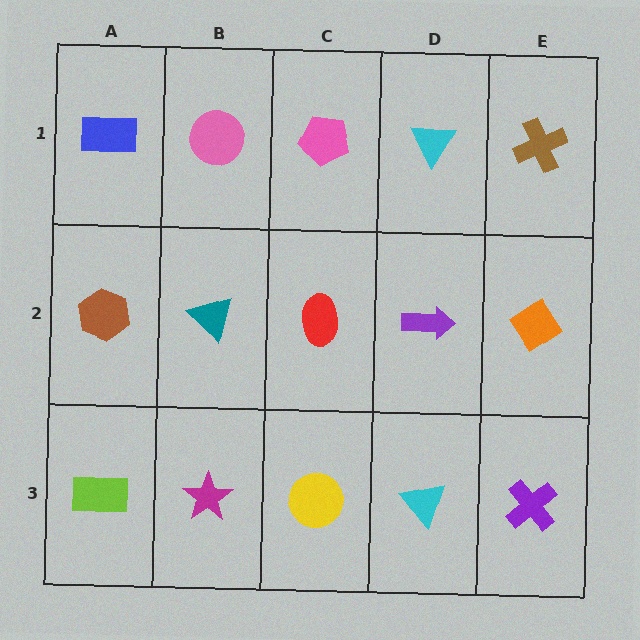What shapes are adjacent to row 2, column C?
A pink pentagon (row 1, column C), a yellow circle (row 3, column C), a teal triangle (row 2, column B), a purple arrow (row 2, column D).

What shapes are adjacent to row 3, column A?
A brown hexagon (row 2, column A), a magenta star (row 3, column B).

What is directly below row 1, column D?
A purple arrow.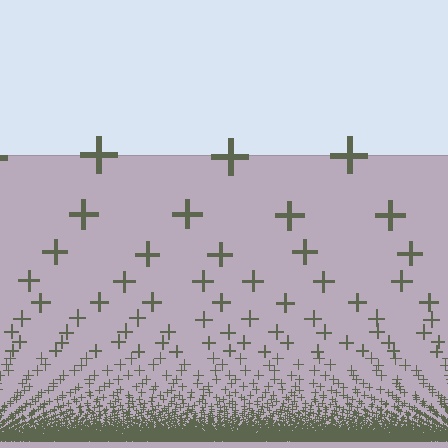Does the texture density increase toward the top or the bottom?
Density increases toward the bottom.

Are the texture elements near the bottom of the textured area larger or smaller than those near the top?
Smaller. The gradient is inverted — elements near the bottom are smaller and denser.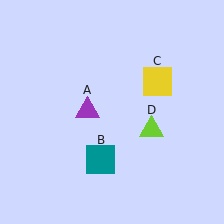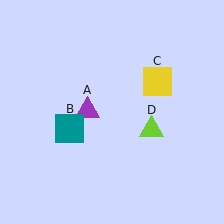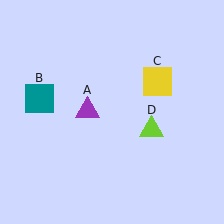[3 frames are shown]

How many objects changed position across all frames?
1 object changed position: teal square (object B).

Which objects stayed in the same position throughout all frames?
Purple triangle (object A) and yellow square (object C) and lime triangle (object D) remained stationary.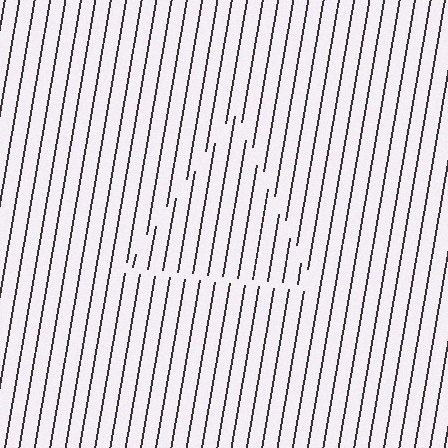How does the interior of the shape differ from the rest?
The interior of the shape contains the same grating, shifted by half a period — the contour is defined by the phase discontinuity where line-ends from the inner and outer gratings abut.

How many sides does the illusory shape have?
3 sides — the line-ends trace a triangle.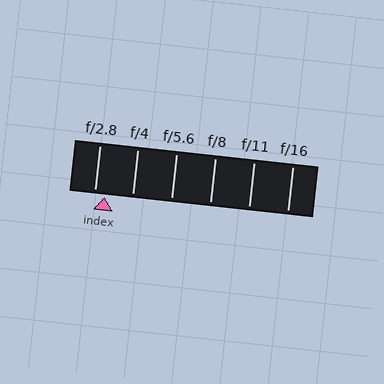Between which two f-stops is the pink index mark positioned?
The index mark is between f/2.8 and f/4.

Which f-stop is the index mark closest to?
The index mark is closest to f/2.8.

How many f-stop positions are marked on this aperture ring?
There are 6 f-stop positions marked.